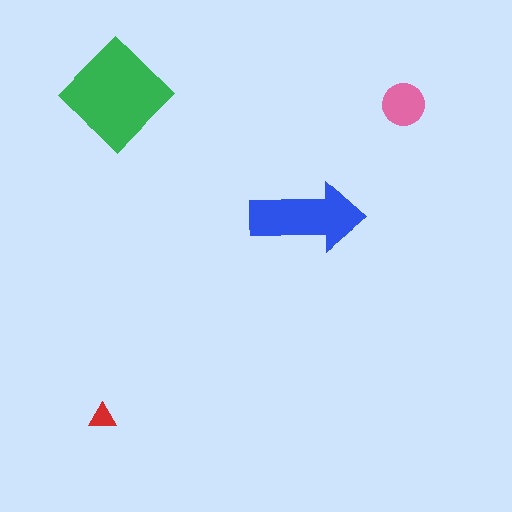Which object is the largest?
The green diamond.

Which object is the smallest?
The red triangle.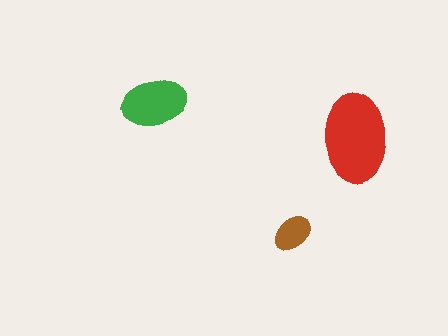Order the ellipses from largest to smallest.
the red one, the green one, the brown one.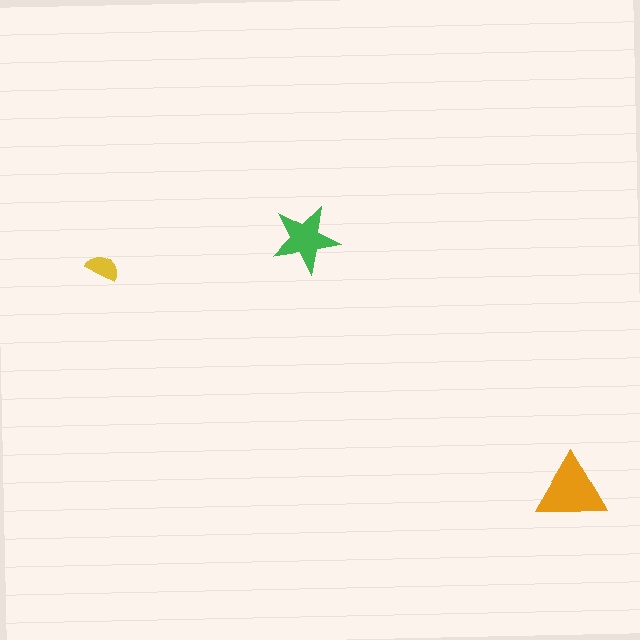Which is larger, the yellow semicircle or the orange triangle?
The orange triangle.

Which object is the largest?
The orange triangle.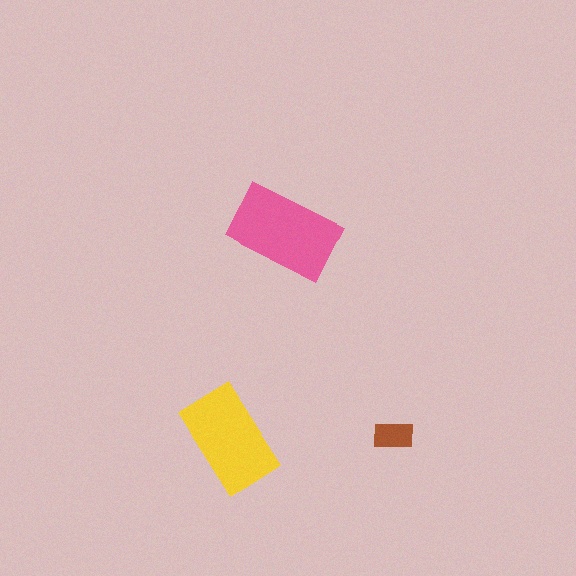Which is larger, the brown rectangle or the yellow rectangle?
The yellow one.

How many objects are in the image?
There are 3 objects in the image.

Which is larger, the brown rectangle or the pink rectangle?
The pink one.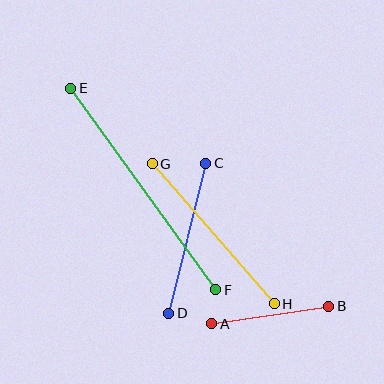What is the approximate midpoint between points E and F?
The midpoint is at approximately (143, 189) pixels.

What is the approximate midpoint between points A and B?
The midpoint is at approximately (270, 315) pixels.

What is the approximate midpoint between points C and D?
The midpoint is at approximately (187, 238) pixels.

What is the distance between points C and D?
The distance is approximately 154 pixels.